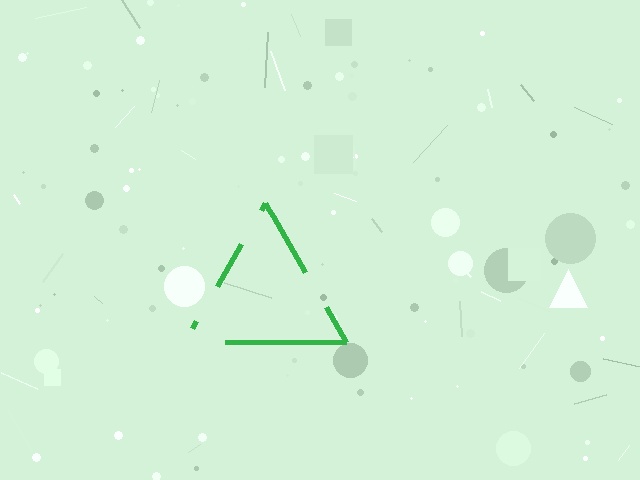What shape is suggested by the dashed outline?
The dashed outline suggests a triangle.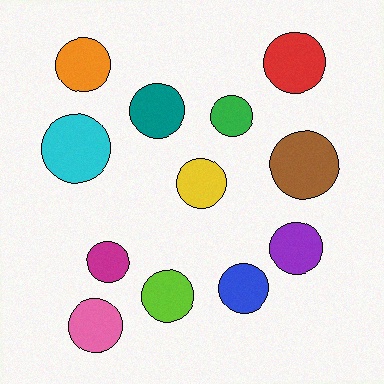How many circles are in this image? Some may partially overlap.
There are 12 circles.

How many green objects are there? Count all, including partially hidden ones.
There is 1 green object.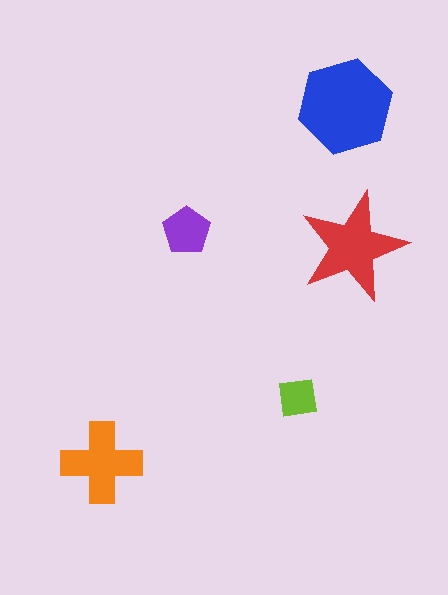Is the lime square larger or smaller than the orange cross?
Smaller.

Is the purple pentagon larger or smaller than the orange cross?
Smaller.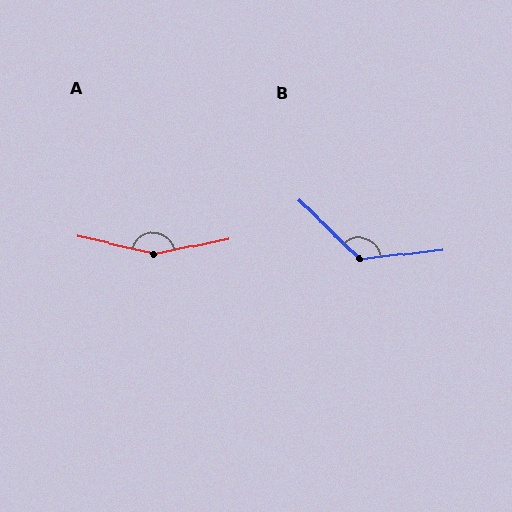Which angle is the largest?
A, at approximately 156 degrees.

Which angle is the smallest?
B, at approximately 130 degrees.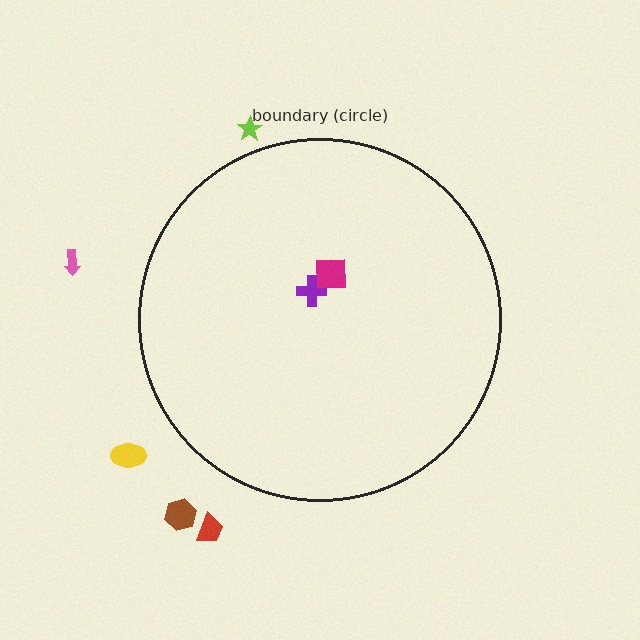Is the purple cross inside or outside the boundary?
Inside.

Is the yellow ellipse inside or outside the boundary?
Outside.